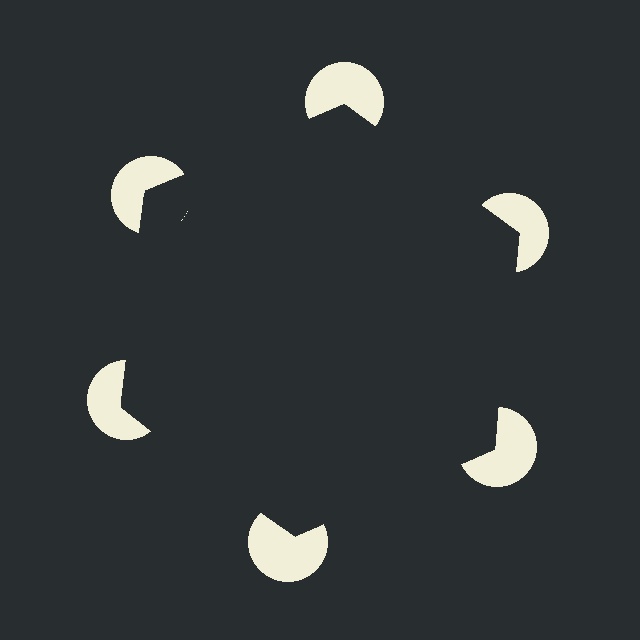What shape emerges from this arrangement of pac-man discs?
An illusory hexagon — its edges are inferred from the aligned wedge cuts in the pac-man discs, not physically drawn.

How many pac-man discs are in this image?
There are 6 — one at each vertex of the illusory hexagon.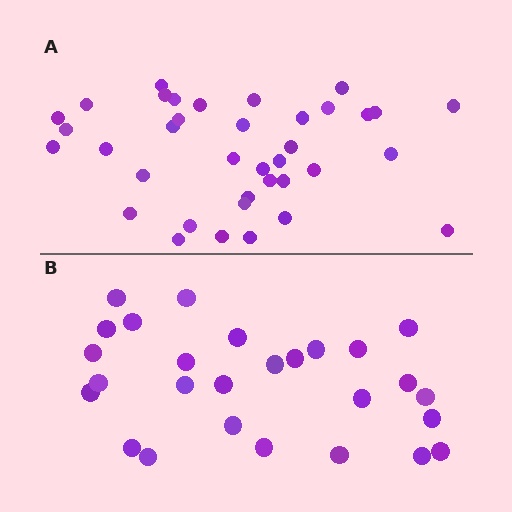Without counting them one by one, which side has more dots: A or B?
Region A (the top region) has more dots.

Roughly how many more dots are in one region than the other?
Region A has roughly 10 or so more dots than region B.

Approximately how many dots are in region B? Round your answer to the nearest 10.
About 30 dots. (The exact count is 27, which rounds to 30.)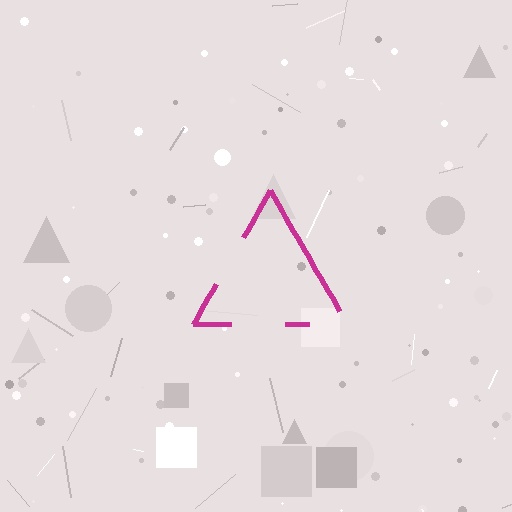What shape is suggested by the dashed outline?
The dashed outline suggests a triangle.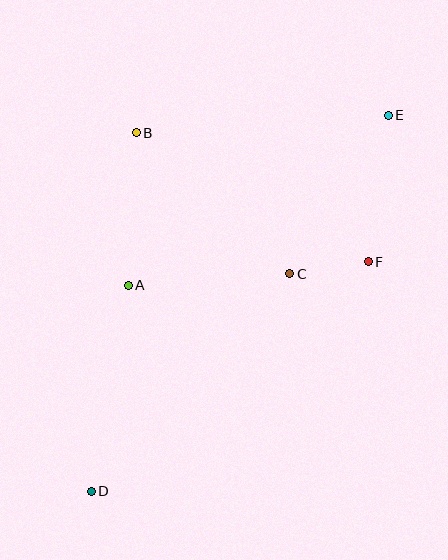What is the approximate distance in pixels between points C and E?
The distance between C and E is approximately 187 pixels.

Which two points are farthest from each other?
Points D and E are farthest from each other.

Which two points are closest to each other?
Points C and F are closest to each other.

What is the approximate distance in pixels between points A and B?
The distance between A and B is approximately 153 pixels.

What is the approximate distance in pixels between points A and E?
The distance between A and E is approximately 310 pixels.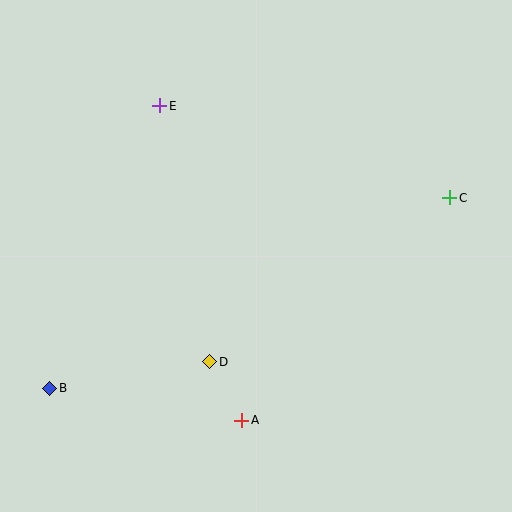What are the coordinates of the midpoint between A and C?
The midpoint between A and C is at (346, 309).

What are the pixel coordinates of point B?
Point B is at (50, 388).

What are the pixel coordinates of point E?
Point E is at (160, 106).